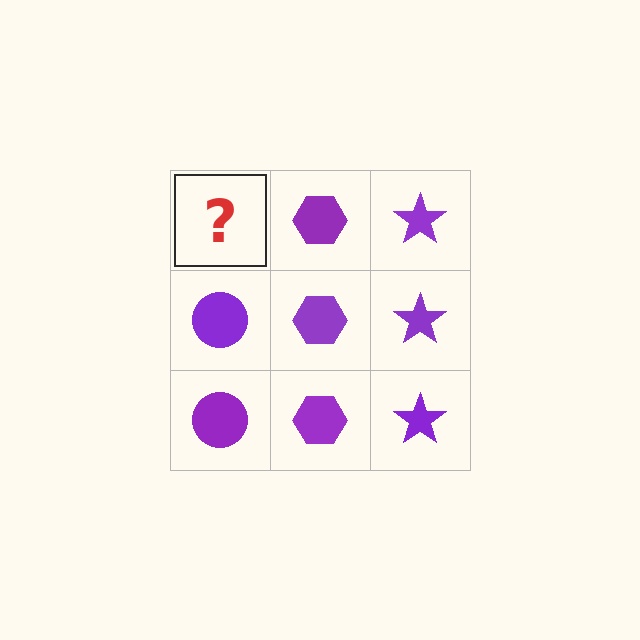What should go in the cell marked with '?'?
The missing cell should contain a purple circle.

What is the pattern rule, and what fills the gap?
The rule is that each column has a consistent shape. The gap should be filled with a purple circle.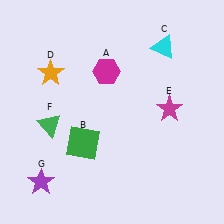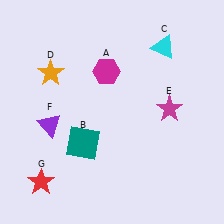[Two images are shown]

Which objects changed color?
B changed from green to teal. F changed from green to purple. G changed from purple to red.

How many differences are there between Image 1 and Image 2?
There are 3 differences between the two images.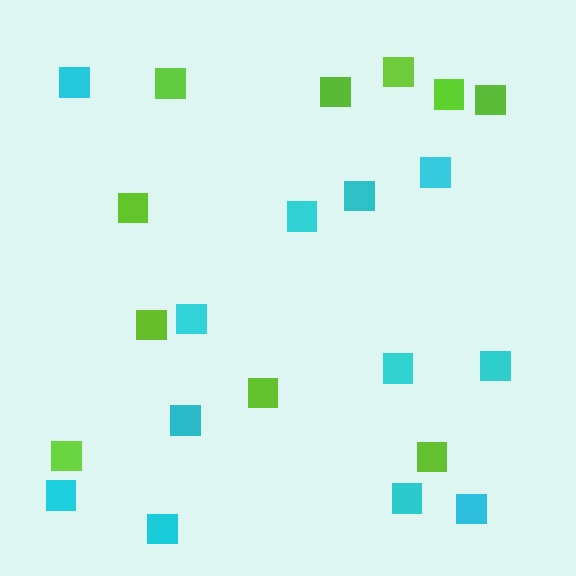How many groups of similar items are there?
There are 2 groups: one group of lime squares (10) and one group of cyan squares (12).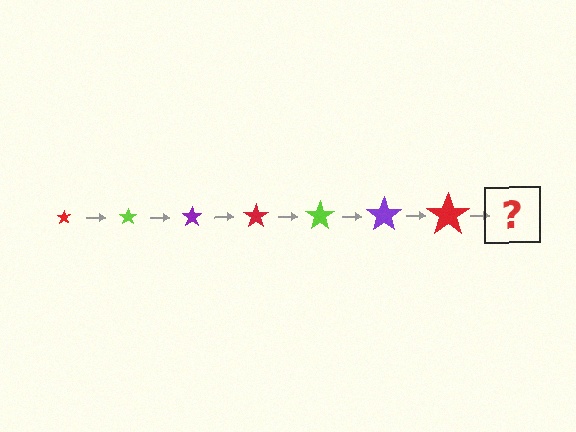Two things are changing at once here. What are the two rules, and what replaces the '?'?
The two rules are that the star grows larger each step and the color cycles through red, lime, and purple. The '?' should be a lime star, larger than the previous one.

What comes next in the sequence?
The next element should be a lime star, larger than the previous one.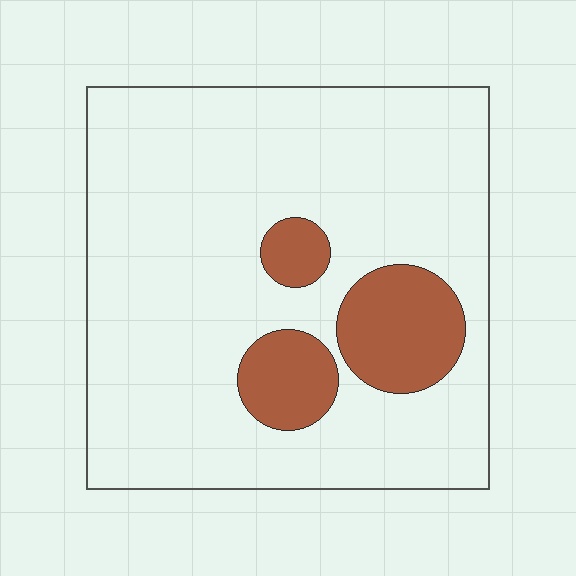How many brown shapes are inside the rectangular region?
3.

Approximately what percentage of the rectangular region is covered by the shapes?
Approximately 15%.